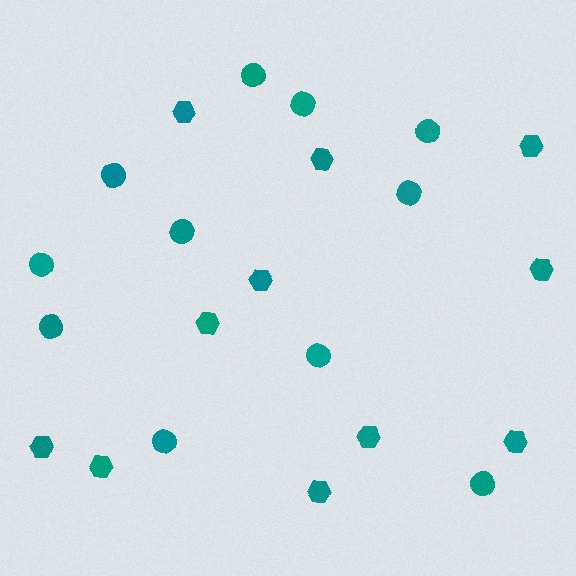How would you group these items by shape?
There are 2 groups: one group of circles (11) and one group of hexagons (11).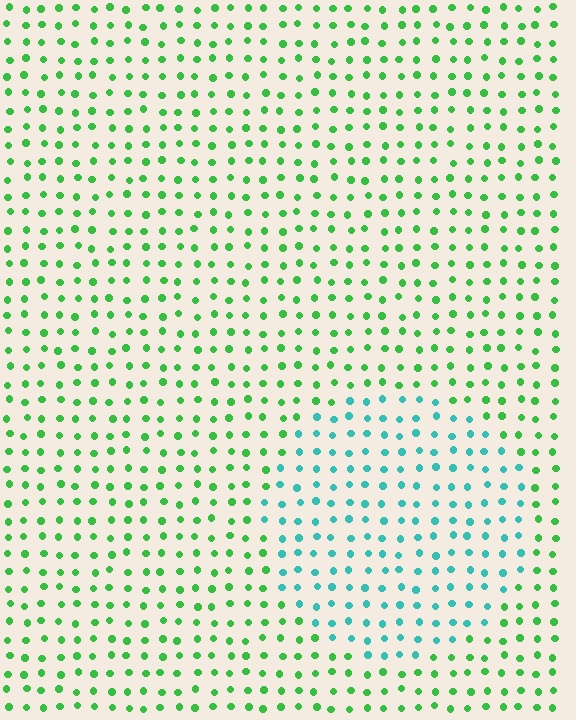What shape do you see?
I see a circle.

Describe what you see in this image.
The image is filled with small green elements in a uniform arrangement. A circle-shaped region is visible where the elements are tinted to a slightly different hue, forming a subtle color boundary.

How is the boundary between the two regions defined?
The boundary is defined purely by a slight shift in hue (about 50 degrees). Spacing, size, and orientation are identical on both sides.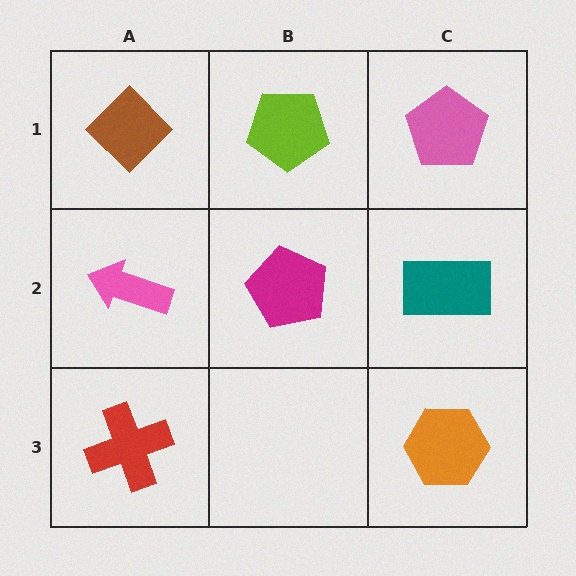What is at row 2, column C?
A teal rectangle.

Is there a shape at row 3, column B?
No, that cell is empty.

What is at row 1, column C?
A pink pentagon.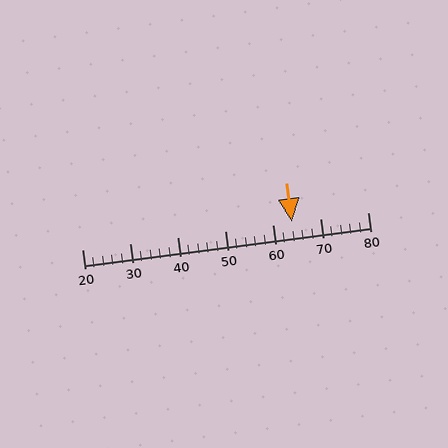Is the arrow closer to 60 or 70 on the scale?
The arrow is closer to 60.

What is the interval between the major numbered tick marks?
The major tick marks are spaced 10 units apart.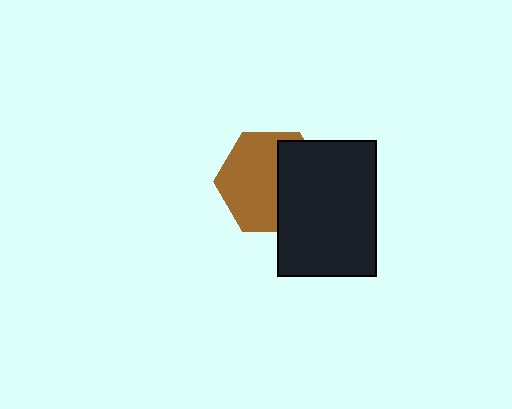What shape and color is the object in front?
The object in front is a black rectangle.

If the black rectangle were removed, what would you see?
You would see the complete brown hexagon.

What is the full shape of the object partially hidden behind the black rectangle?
The partially hidden object is a brown hexagon.